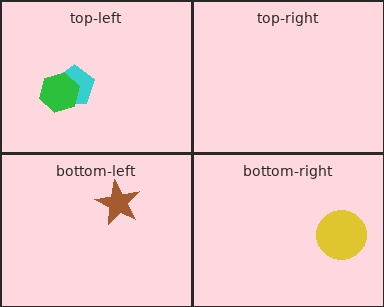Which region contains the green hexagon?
The top-left region.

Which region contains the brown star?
The bottom-left region.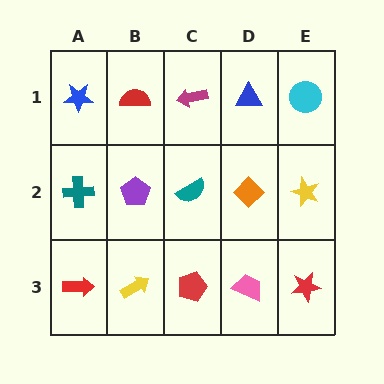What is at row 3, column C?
A red pentagon.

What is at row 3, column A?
A red arrow.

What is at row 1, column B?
A red semicircle.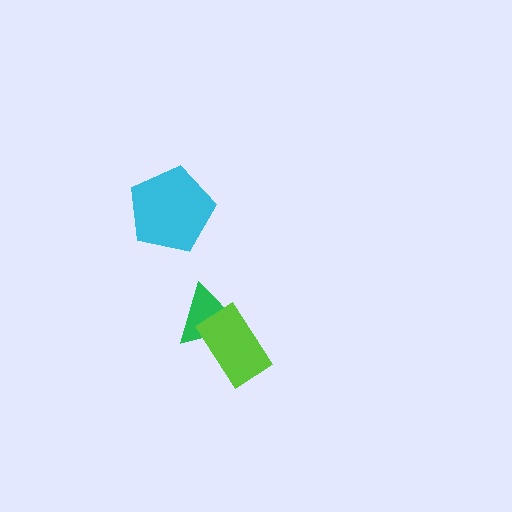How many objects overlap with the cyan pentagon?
0 objects overlap with the cyan pentagon.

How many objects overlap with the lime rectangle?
1 object overlaps with the lime rectangle.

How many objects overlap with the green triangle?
1 object overlaps with the green triangle.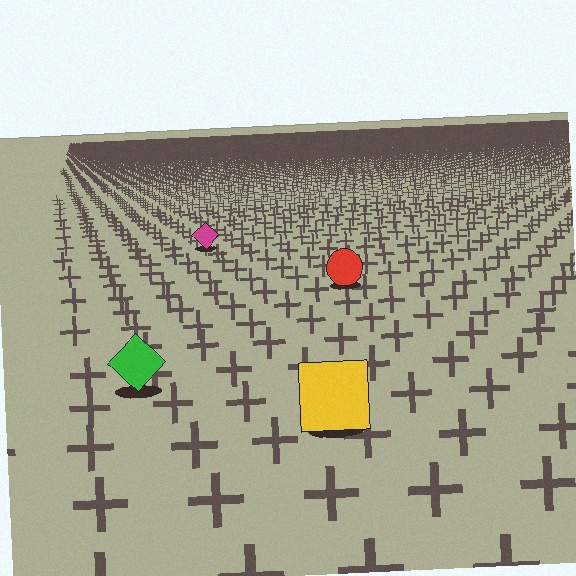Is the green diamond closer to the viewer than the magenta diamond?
Yes. The green diamond is closer — you can tell from the texture gradient: the ground texture is coarser near it.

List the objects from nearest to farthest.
From nearest to farthest: the yellow square, the green diamond, the red circle, the magenta diamond.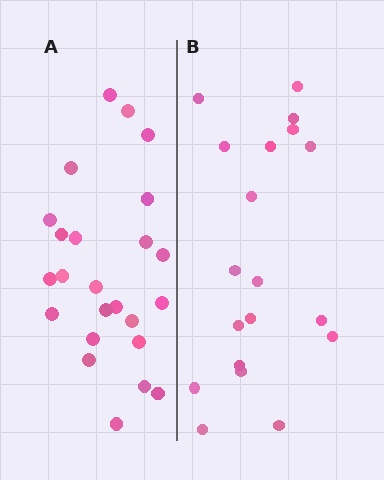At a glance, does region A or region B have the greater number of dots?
Region A (the left region) has more dots.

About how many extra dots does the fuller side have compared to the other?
Region A has about 5 more dots than region B.